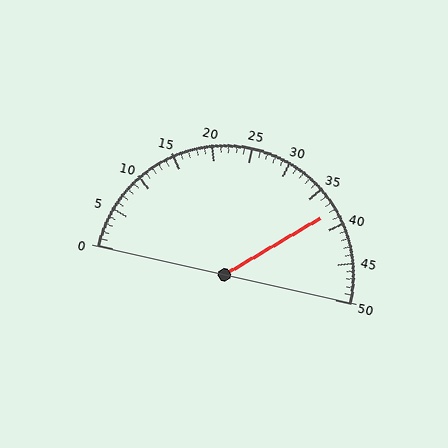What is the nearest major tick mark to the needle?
The nearest major tick mark is 40.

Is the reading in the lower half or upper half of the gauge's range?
The reading is in the upper half of the range (0 to 50).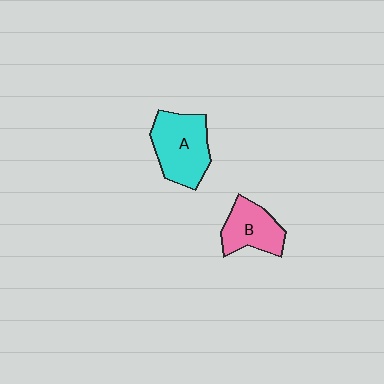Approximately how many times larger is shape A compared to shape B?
Approximately 1.4 times.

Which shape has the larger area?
Shape A (cyan).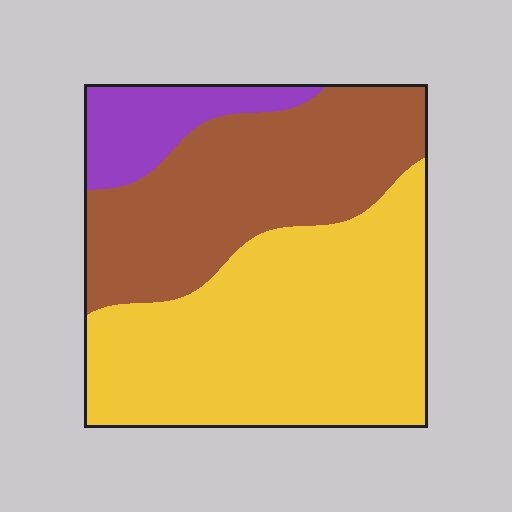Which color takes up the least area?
Purple, at roughly 10%.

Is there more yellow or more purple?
Yellow.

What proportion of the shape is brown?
Brown covers 37% of the shape.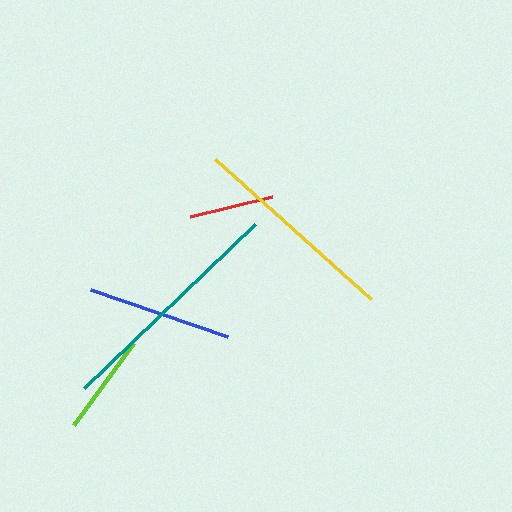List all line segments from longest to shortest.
From longest to shortest: teal, yellow, blue, lime, red.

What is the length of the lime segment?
The lime segment is approximately 101 pixels long.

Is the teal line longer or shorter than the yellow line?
The teal line is longer than the yellow line.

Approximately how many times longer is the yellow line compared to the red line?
The yellow line is approximately 2.5 times the length of the red line.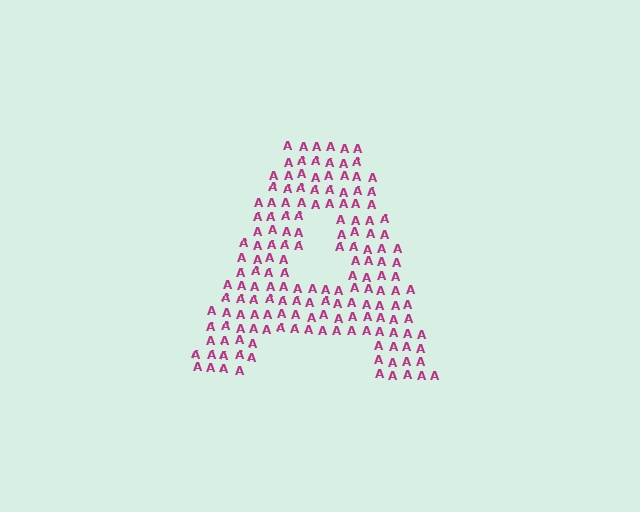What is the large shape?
The large shape is the letter A.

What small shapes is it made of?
It is made of small letter A's.